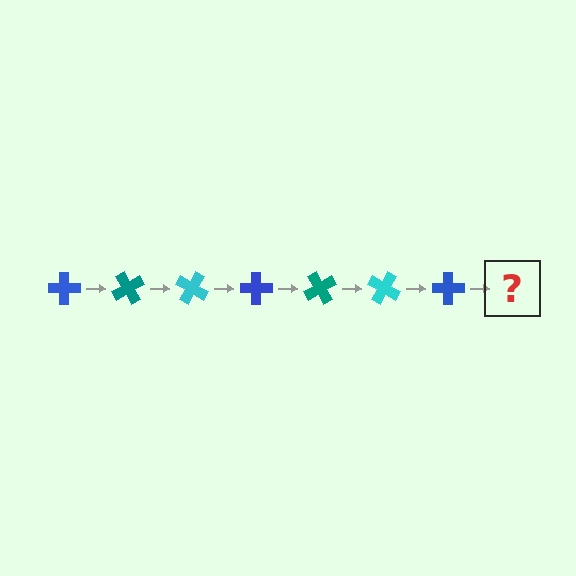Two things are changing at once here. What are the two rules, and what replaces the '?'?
The two rules are that it rotates 60 degrees each step and the color cycles through blue, teal, and cyan. The '?' should be a teal cross, rotated 420 degrees from the start.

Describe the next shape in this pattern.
It should be a teal cross, rotated 420 degrees from the start.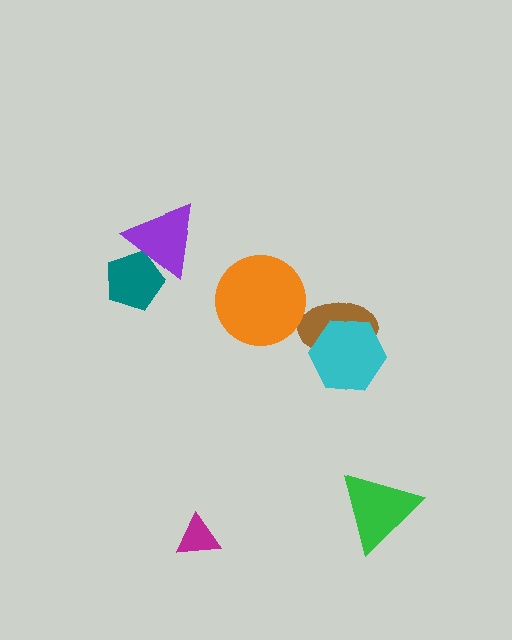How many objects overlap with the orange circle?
0 objects overlap with the orange circle.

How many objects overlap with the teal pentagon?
1 object overlaps with the teal pentagon.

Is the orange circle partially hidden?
No, no other shape covers it.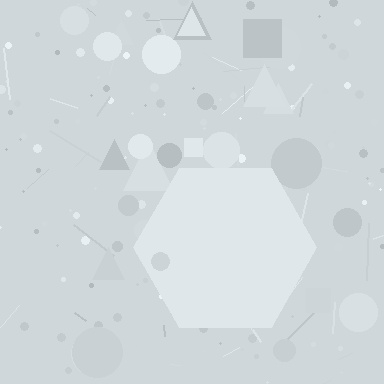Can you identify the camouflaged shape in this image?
The camouflaged shape is a hexagon.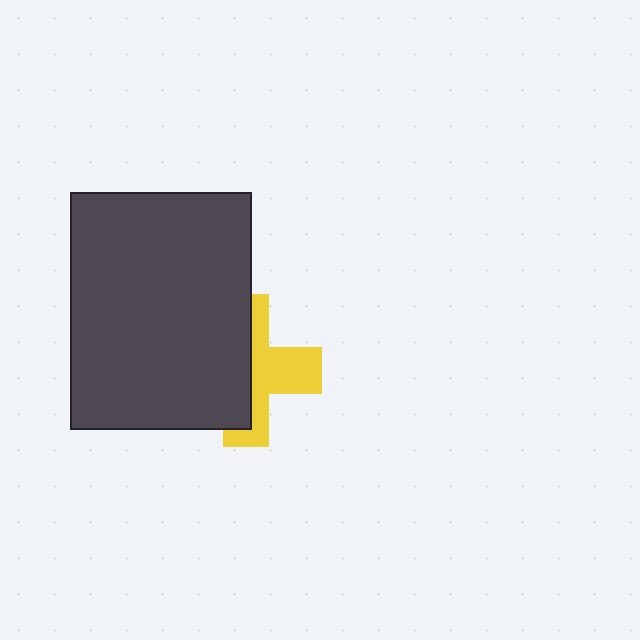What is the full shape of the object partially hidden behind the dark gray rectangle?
The partially hidden object is a yellow cross.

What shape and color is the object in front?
The object in front is a dark gray rectangle.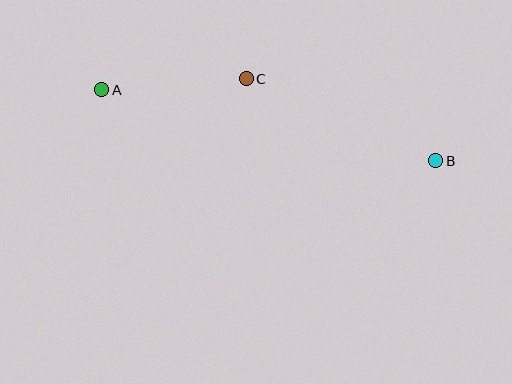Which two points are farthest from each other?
Points A and B are farthest from each other.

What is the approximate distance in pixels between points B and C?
The distance between B and C is approximately 206 pixels.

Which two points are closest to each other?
Points A and C are closest to each other.